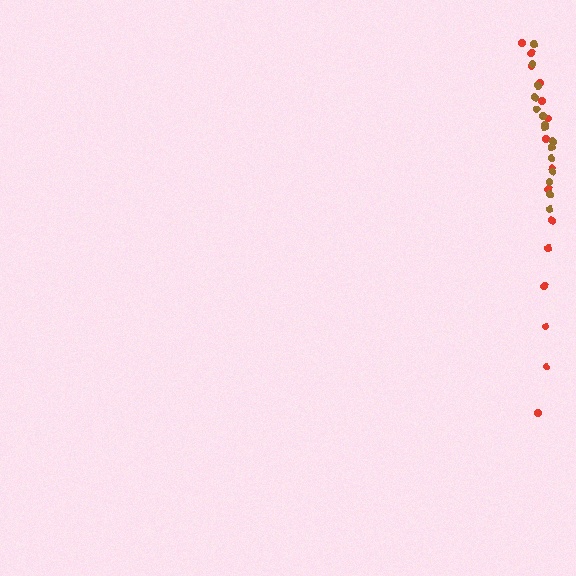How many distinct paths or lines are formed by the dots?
There are 2 distinct paths.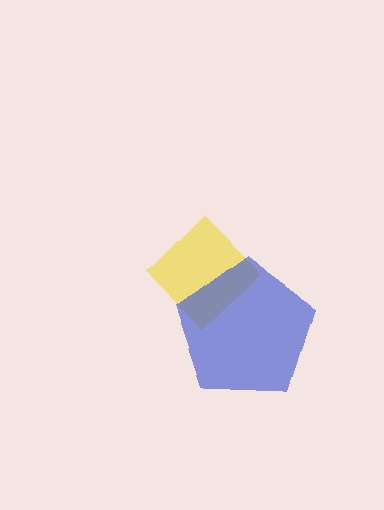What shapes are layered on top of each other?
The layered shapes are: a yellow diamond, a blue pentagon.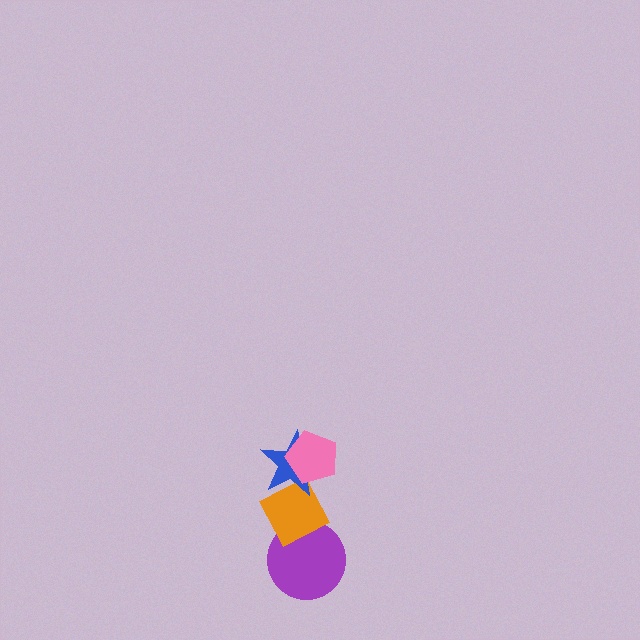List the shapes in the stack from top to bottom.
From top to bottom: the pink pentagon, the blue star, the orange diamond, the purple circle.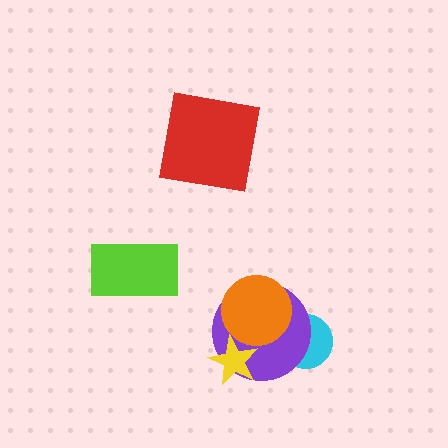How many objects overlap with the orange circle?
2 objects overlap with the orange circle.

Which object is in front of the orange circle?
The yellow star is in front of the orange circle.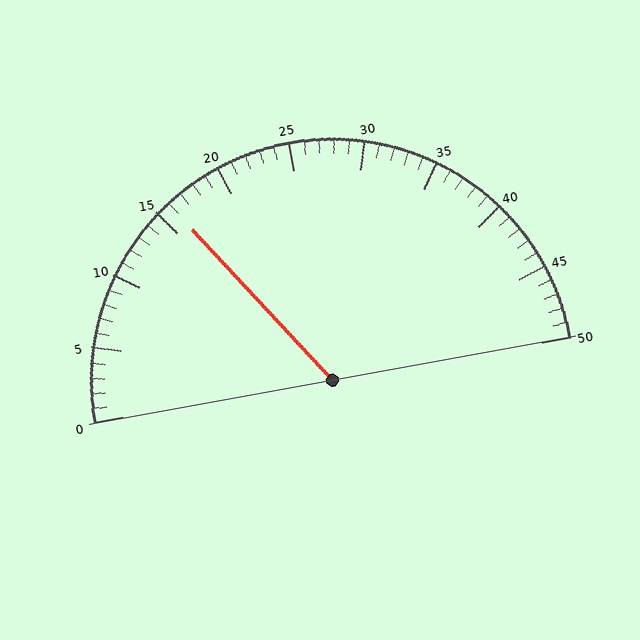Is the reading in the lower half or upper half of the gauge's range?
The reading is in the lower half of the range (0 to 50).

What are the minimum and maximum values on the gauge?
The gauge ranges from 0 to 50.